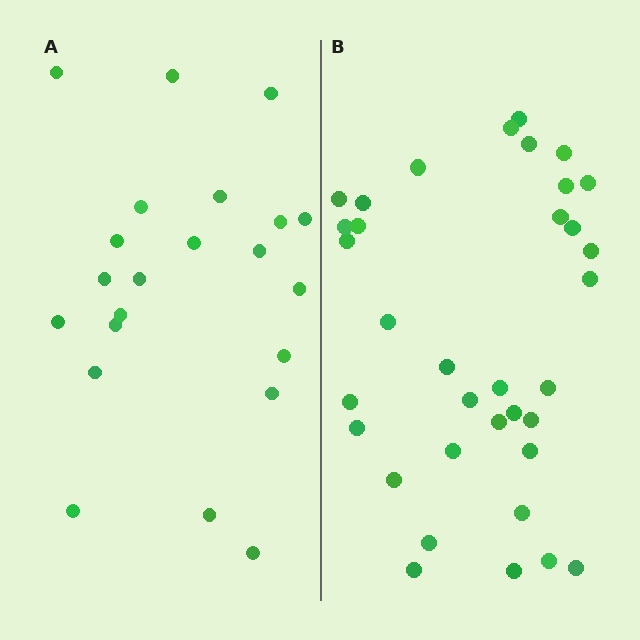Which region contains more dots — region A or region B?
Region B (the right region) has more dots.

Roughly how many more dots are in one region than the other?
Region B has approximately 15 more dots than region A.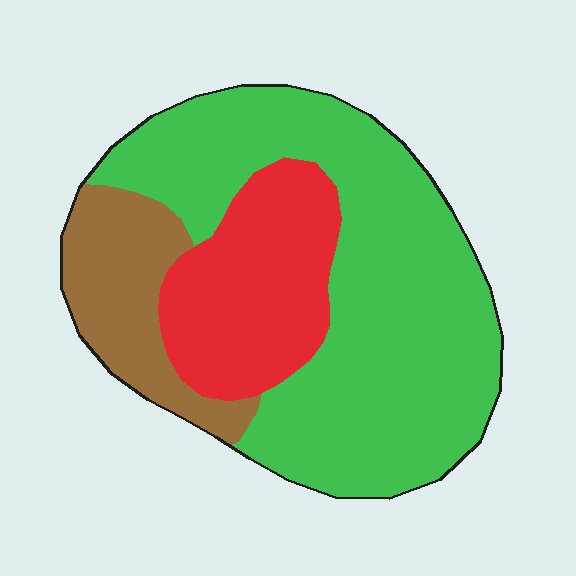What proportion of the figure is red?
Red takes up between a sixth and a third of the figure.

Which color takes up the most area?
Green, at roughly 60%.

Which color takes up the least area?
Brown, at roughly 15%.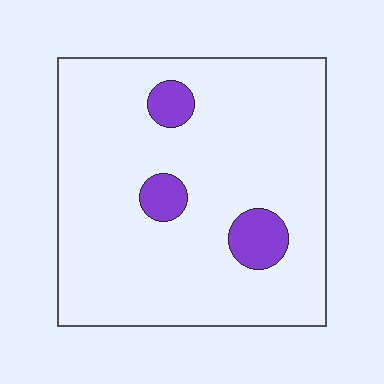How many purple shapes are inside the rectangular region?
3.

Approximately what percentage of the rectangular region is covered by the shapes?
Approximately 10%.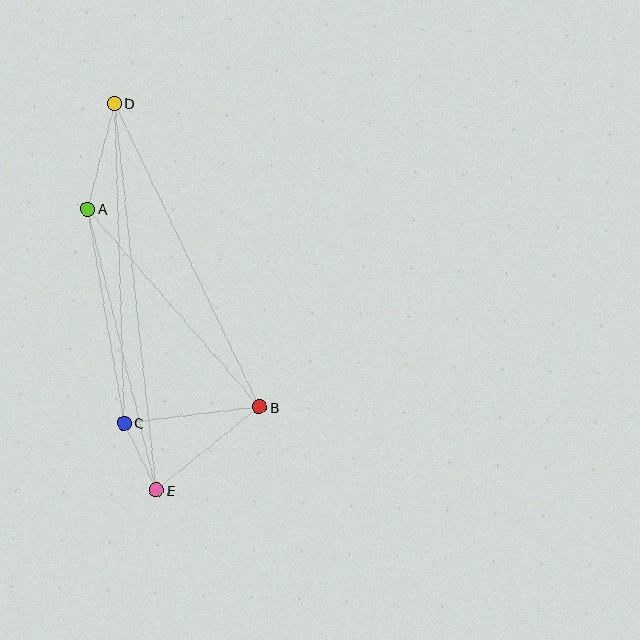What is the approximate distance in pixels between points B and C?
The distance between B and C is approximately 137 pixels.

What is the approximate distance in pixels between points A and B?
The distance between A and B is approximately 262 pixels.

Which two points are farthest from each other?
Points D and E are farthest from each other.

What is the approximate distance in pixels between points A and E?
The distance between A and E is approximately 289 pixels.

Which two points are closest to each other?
Points C and E are closest to each other.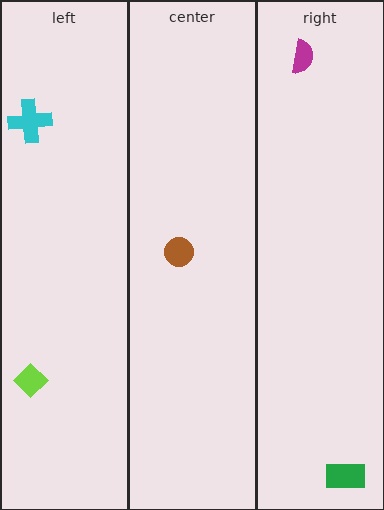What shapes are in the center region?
The brown circle.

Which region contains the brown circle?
The center region.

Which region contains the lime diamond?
The left region.